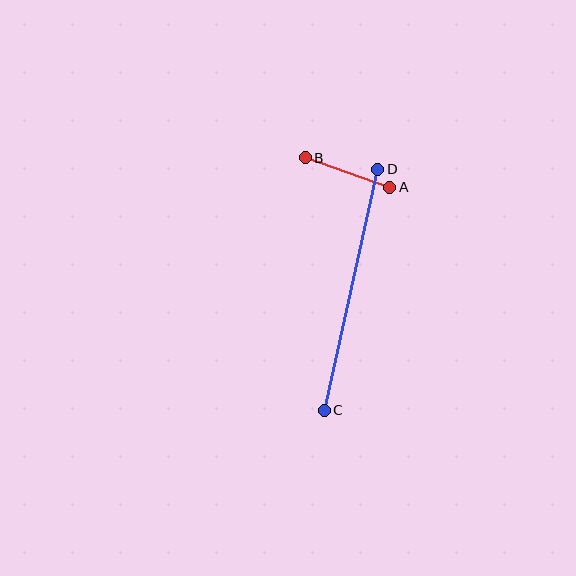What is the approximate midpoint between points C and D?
The midpoint is at approximately (351, 290) pixels.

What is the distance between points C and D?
The distance is approximately 246 pixels.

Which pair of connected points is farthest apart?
Points C and D are farthest apart.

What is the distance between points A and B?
The distance is approximately 89 pixels.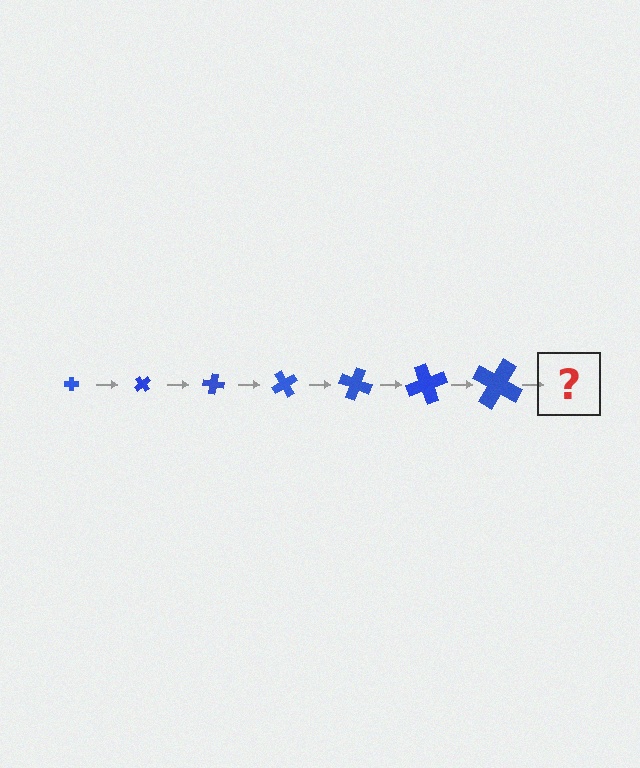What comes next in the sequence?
The next element should be a cross, larger than the previous one and rotated 350 degrees from the start.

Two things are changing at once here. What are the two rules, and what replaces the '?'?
The two rules are that the cross grows larger each step and it rotates 50 degrees each step. The '?' should be a cross, larger than the previous one and rotated 350 degrees from the start.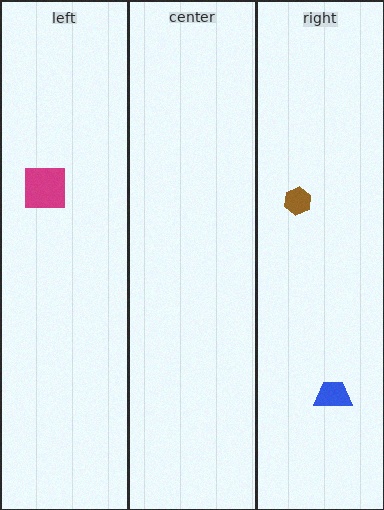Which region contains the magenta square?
The left region.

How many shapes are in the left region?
1.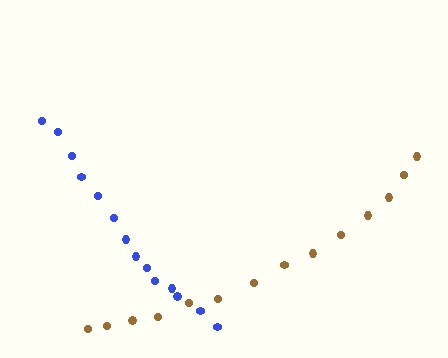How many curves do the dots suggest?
There are 2 distinct paths.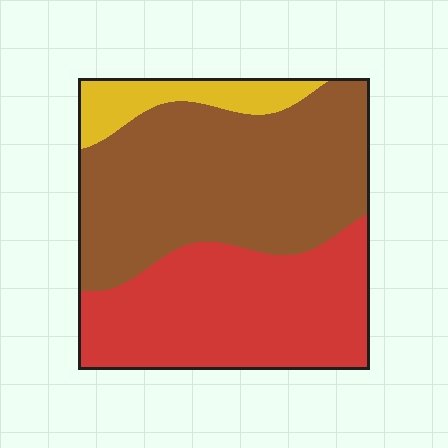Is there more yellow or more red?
Red.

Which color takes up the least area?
Yellow, at roughly 10%.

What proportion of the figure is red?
Red takes up about two fifths (2/5) of the figure.